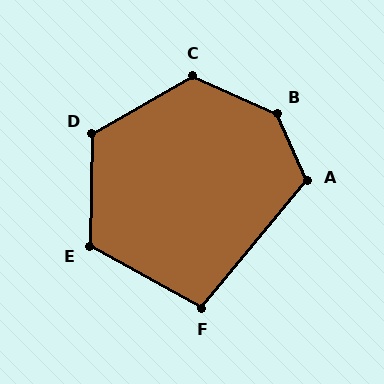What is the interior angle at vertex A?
Approximately 116 degrees (obtuse).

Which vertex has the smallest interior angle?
F, at approximately 101 degrees.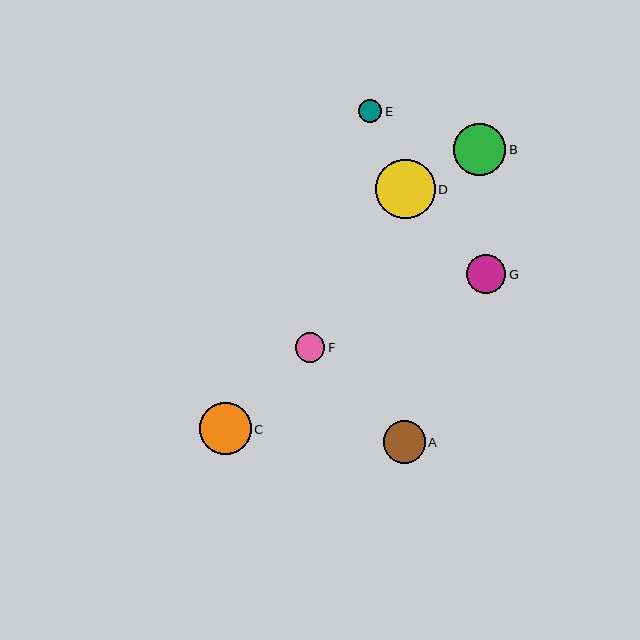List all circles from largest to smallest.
From largest to smallest: D, B, C, A, G, F, E.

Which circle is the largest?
Circle D is the largest with a size of approximately 60 pixels.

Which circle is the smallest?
Circle E is the smallest with a size of approximately 23 pixels.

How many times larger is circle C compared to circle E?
Circle C is approximately 2.2 times the size of circle E.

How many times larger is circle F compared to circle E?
Circle F is approximately 1.3 times the size of circle E.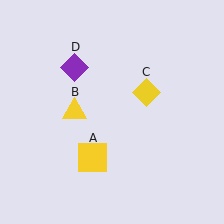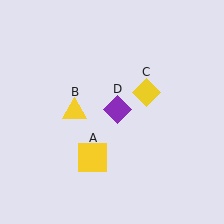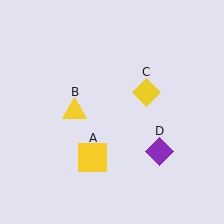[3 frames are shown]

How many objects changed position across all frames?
1 object changed position: purple diamond (object D).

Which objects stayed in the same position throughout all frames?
Yellow square (object A) and yellow triangle (object B) and yellow diamond (object C) remained stationary.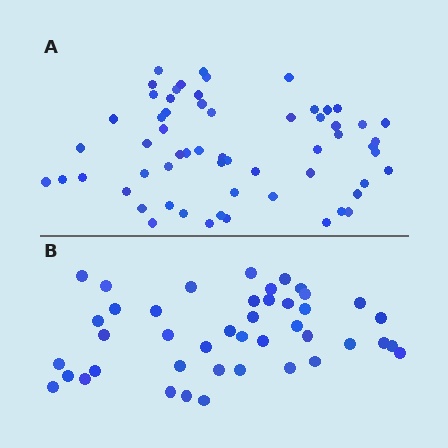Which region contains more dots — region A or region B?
Region A (the top region) has more dots.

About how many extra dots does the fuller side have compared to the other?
Region A has approximately 15 more dots than region B.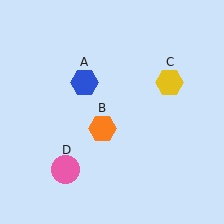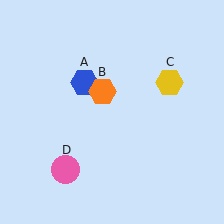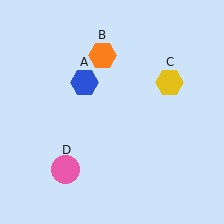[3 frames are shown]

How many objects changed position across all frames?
1 object changed position: orange hexagon (object B).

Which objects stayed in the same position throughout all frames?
Blue hexagon (object A) and yellow hexagon (object C) and pink circle (object D) remained stationary.